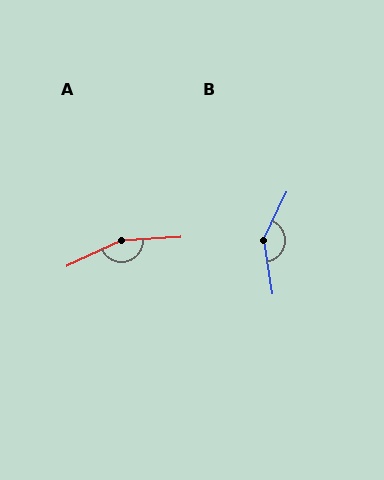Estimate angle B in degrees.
Approximately 145 degrees.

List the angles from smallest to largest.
B (145°), A (159°).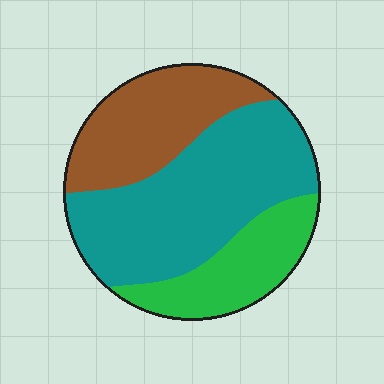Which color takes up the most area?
Teal, at roughly 50%.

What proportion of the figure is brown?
Brown covers about 30% of the figure.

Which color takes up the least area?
Green, at roughly 20%.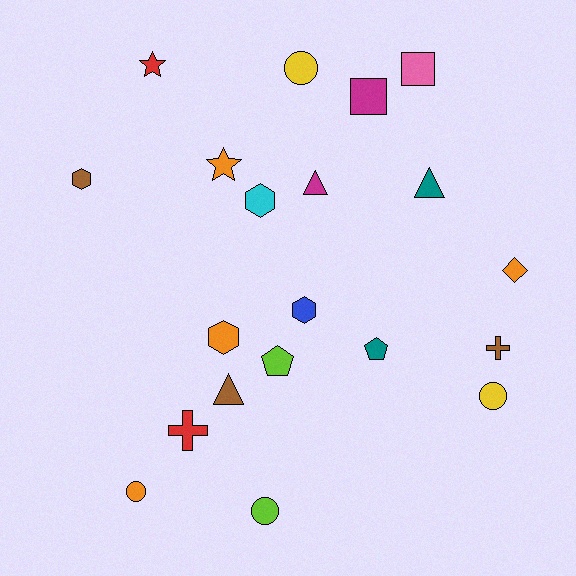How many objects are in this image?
There are 20 objects.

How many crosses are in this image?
There are 2 crosses.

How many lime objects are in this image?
There are 2 lime objects.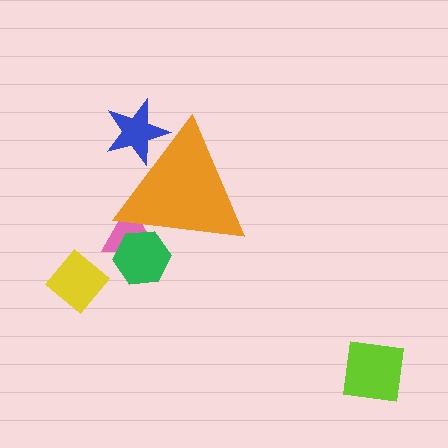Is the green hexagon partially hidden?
Yes, the green hexagon is partially hidden behind the orange triangle.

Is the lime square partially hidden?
No, the lime square is fully visible.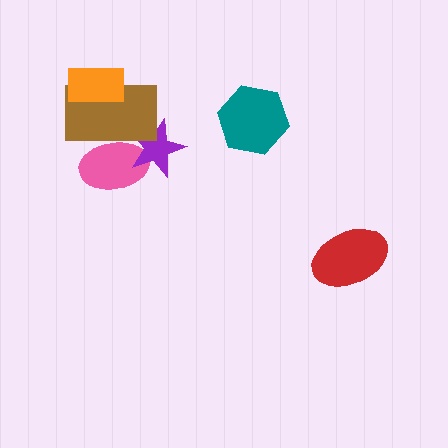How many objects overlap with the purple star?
2 objects overlap with the purple star.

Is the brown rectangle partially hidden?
Yes, it is partially covered by another shape.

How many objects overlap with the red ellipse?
0 objects overlap with the red ellipse.